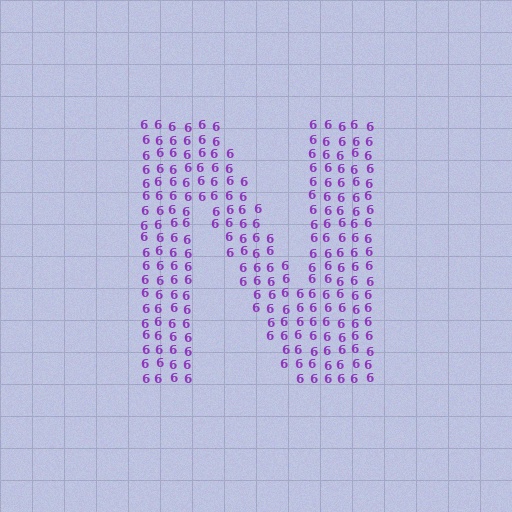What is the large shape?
The large shape is the letter N.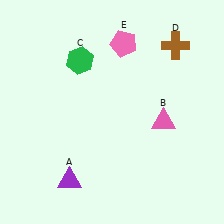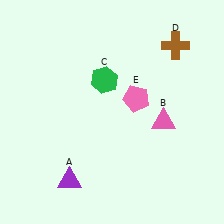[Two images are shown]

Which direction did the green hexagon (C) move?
The green hexagon (C) moved right.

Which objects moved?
The objects that moved are: the green hexagon (C), the pink pentagon (E).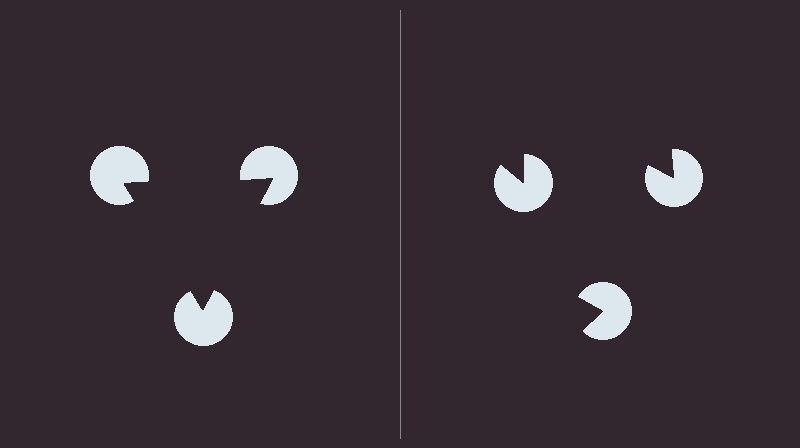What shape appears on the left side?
An illusory triangle.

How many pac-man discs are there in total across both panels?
6 — 3 on each side.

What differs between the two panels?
The pac-man discs are positioned identically on both sides; only the wedge orientations differ. On the left they align to a triangle; on the right they are misaligned.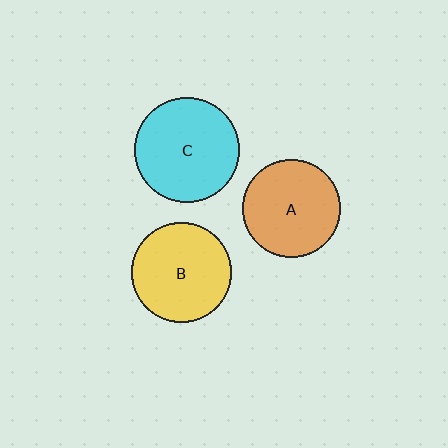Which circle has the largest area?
Circle C (cyan).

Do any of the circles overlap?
No, none of the circles overlap.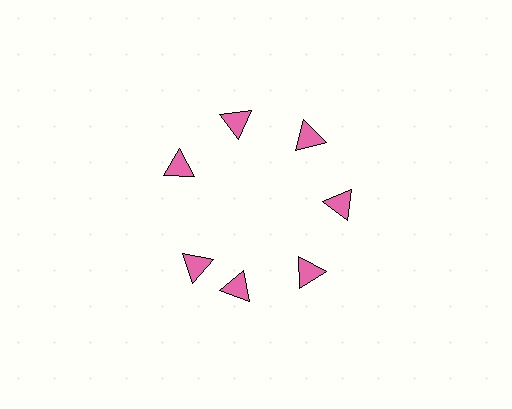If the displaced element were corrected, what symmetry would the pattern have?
It would have 7-fold rotational symmetry — the pattern would map onto itself every 51 degrees.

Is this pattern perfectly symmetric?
No. The 7 pink triangles are arranged in a ring, but one element near the 8 o'clock position is rotated out of alignment along the ring, breaking the 7-fold rotational symmetry.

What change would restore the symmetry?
The symmetry would be restored by rotating it back into even spacing with its neighbors so that all 7 triangles sit at equal angles and equal distance from the center.